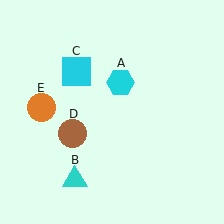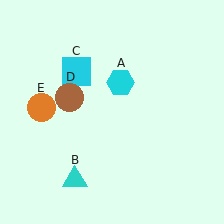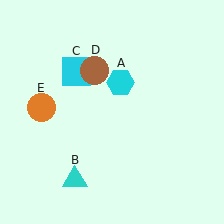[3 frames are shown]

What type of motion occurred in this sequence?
The brown circle (object D) rotated clockwise around the center of the scene.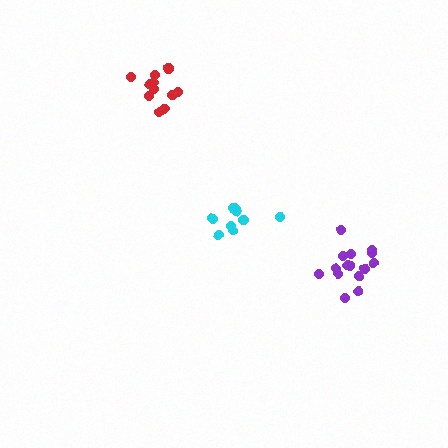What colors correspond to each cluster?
The clusters are colored: red, purple, cyan.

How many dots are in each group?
Group 1: 11 dots, Group 2: 15 dots, Group 3: 9 dots (35 total).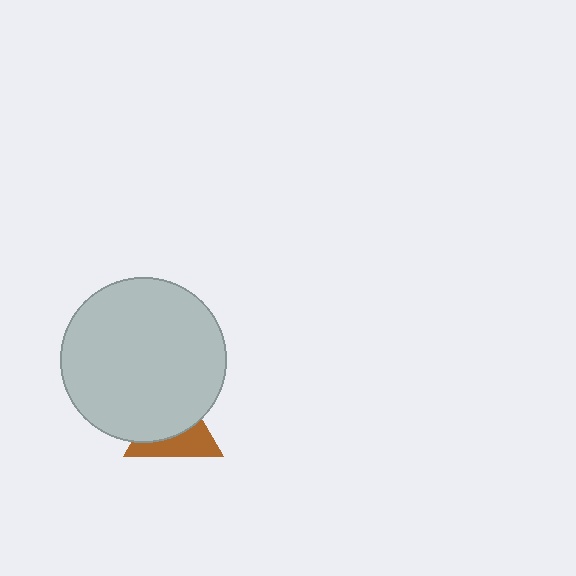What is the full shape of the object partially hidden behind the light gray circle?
The partially hidden object is a brown triangle.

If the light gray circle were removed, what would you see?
You would see the complete brown triangle.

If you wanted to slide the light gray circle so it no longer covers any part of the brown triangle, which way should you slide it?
Slide it up — that is the most direct way to separate the two shapes.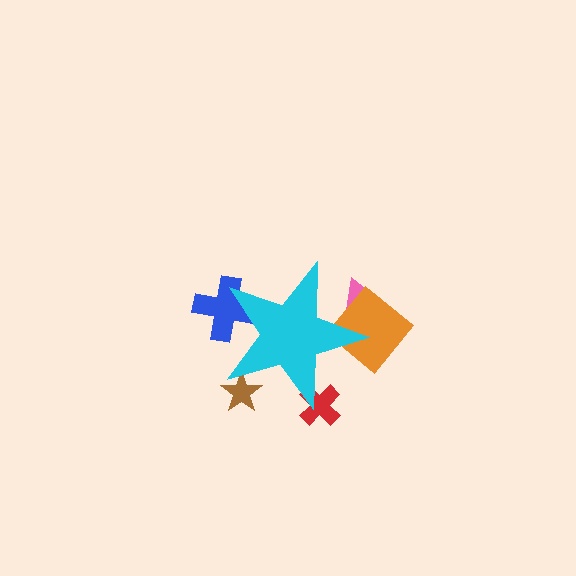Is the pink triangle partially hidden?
Yes, the pink triangle is partially hidden behind the cyan star.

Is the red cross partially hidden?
Yes, the red cross is partially hidden behind the cyan star.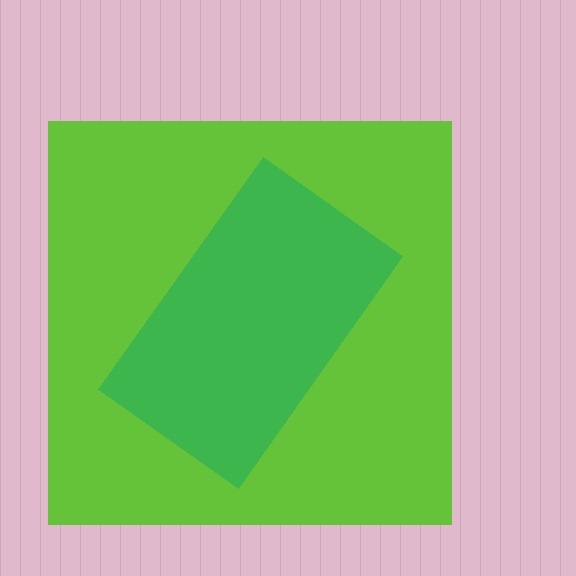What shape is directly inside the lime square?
The green rectangle.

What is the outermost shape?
The lime square.